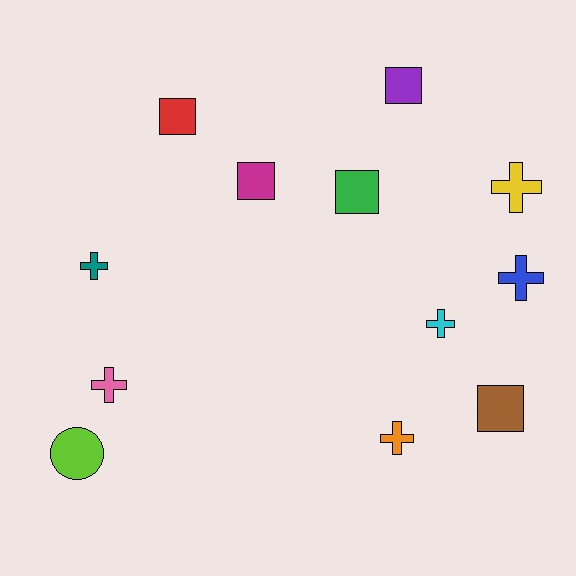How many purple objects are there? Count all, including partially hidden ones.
There is 1 purple object.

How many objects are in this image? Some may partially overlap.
There are 12 objects.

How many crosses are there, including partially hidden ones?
There are 6 crosses.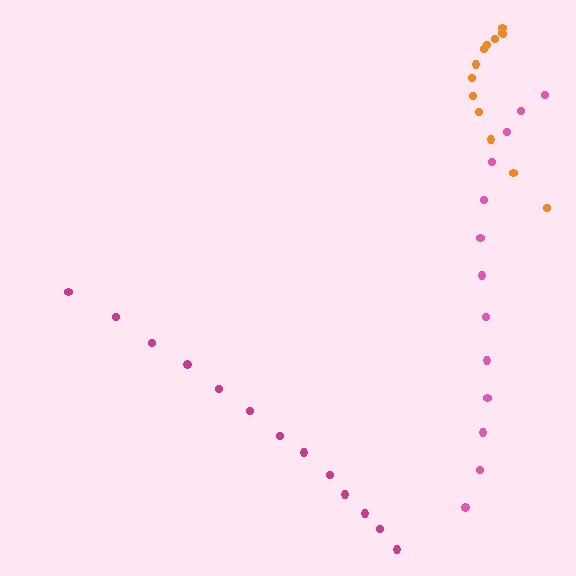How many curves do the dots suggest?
There are 3 distinct paths.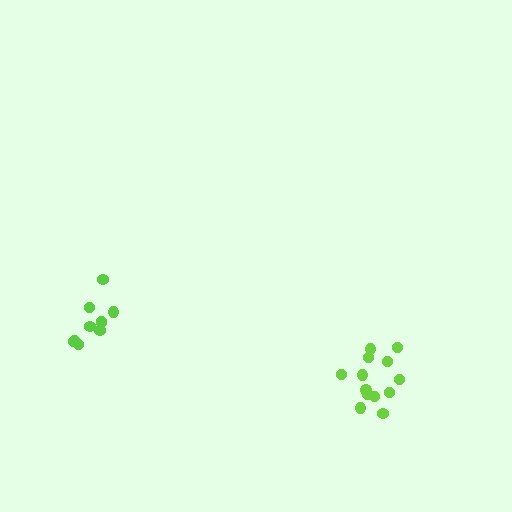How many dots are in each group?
Group 1: 10 dots, Group 2: 13 dots (23 total).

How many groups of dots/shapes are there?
There are 2 groups.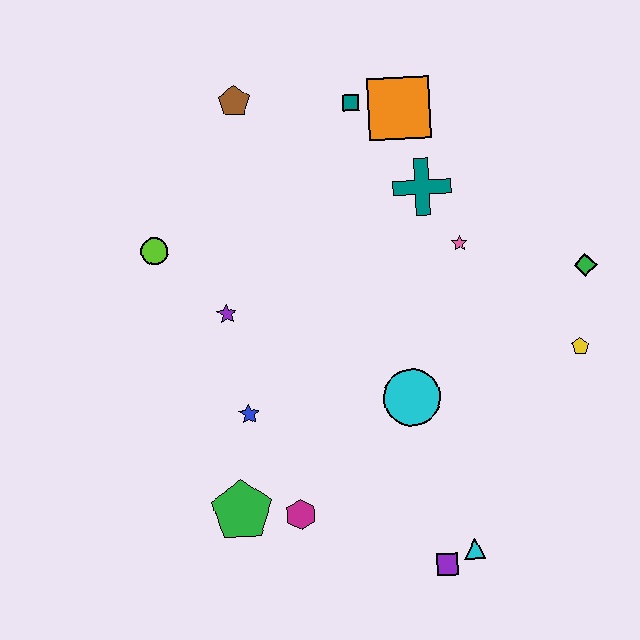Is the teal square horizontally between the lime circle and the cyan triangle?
Yes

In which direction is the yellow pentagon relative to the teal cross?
The yellow pentagon is below the teal cross.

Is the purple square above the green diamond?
No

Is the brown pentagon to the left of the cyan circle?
Yes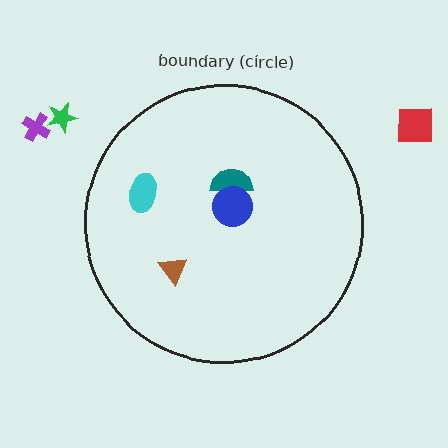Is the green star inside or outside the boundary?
Outside.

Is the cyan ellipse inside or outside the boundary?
Inside.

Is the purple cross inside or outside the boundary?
Outside.